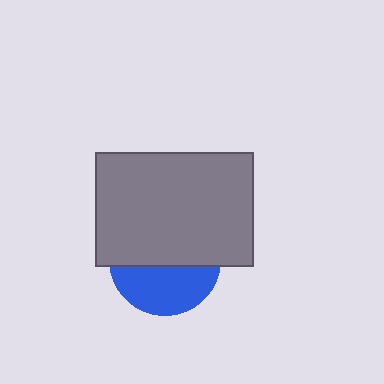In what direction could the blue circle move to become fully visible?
The blue circle could move down. That would shift it out from behind the gray rectangle entirely.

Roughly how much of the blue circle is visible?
A small part of it is visible (roughly 41%).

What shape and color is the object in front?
The object in front is a gray rectangle.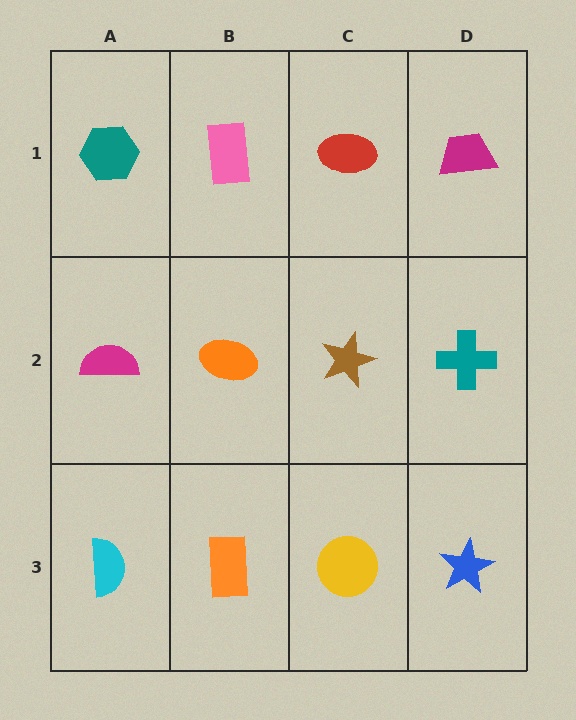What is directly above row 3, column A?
A magenta semicircle.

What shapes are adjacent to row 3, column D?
A teal cross (row 2, column D), a yellow circle (row 3, column C).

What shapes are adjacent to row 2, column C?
A red ellipse (row 1, column C), a yellow circle (row 3, column C), an orange ellipse (row 2, column B), a teal cross (row 2, column D).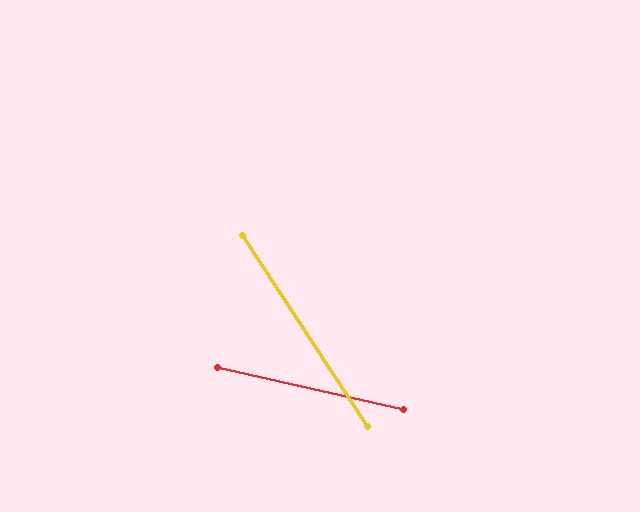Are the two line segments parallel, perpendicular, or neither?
Neither parallel nor perpendicular — they differ by about 44°.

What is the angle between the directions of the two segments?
Approximately 44 degrees.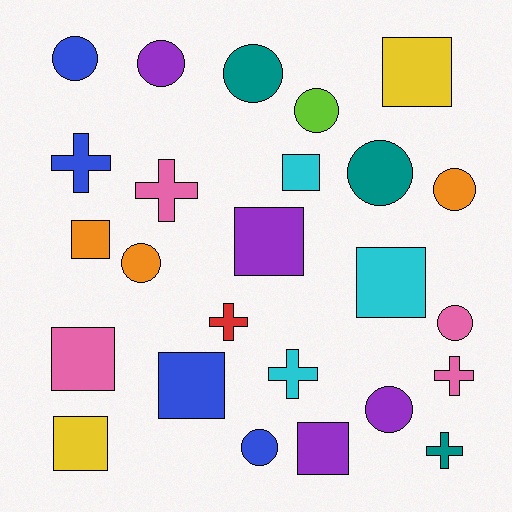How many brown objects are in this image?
There are no brown objects.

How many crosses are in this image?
There are 6 crosses.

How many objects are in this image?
There are 25 objects.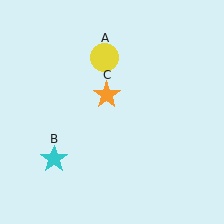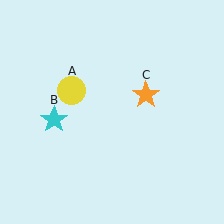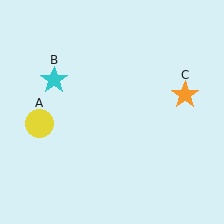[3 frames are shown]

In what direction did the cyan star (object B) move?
The cyan star (object B) moved up.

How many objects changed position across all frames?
3 objects changed position: yellow circle (object A), cyan star (object B), orange star (object C).